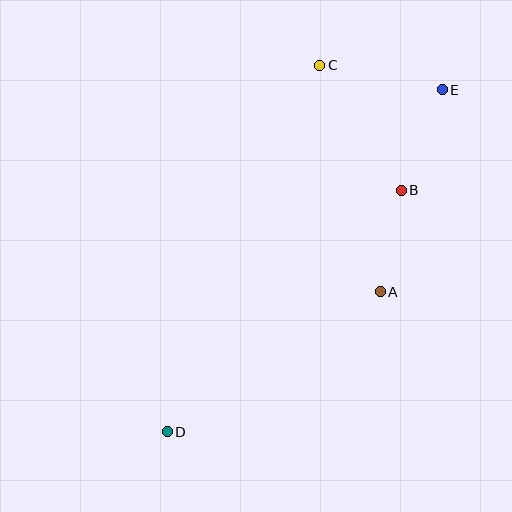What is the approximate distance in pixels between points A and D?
The distance between A and D is approximately 255 pixels.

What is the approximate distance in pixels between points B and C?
The distance between B and C is approximately 149 pixels.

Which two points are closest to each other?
Points A and B are closest to each other.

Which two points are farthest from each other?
Points D and E are farthest from each other.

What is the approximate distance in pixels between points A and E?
The distance between A and E is approximately 211 pixels.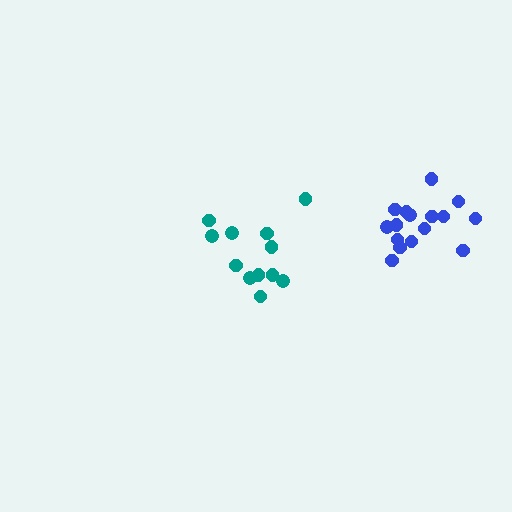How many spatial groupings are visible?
There are 2 spatial groupings.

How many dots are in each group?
Group 1: 17 dots, Group 2: 12 dots (29 total).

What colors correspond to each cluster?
The clusters are colored: blue, teal.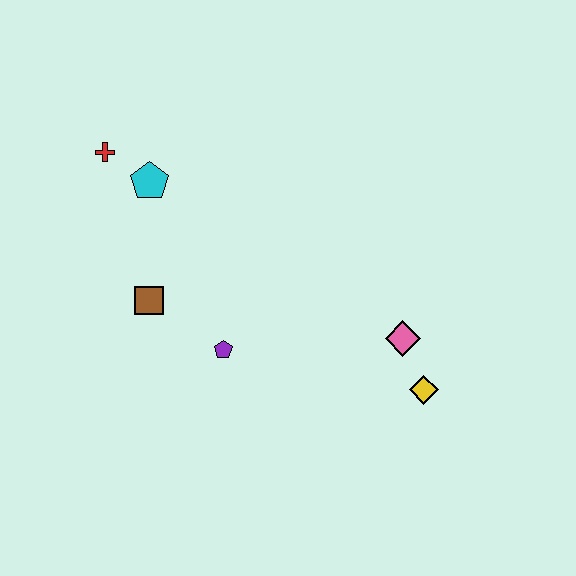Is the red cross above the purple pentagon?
Yes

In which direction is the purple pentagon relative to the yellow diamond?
The purple pentagon is to the left of the yellow diamond.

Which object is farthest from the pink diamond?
The red cross is farthest from the pink diamond.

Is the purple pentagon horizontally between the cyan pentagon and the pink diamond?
Yes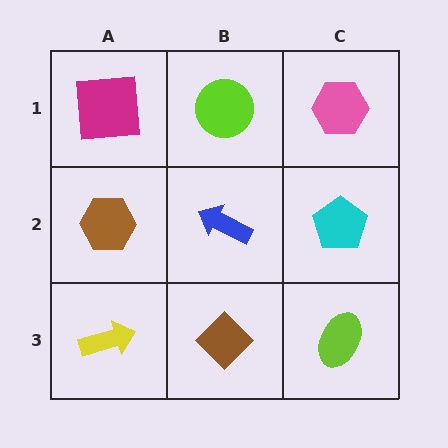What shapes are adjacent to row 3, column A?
A brown hexagon (row 2, column A), a brown diamond (row 3, column B).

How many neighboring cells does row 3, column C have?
2.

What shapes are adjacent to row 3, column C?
A cyan pentagon (row 2, column C), a brown diamond (row 3, column B).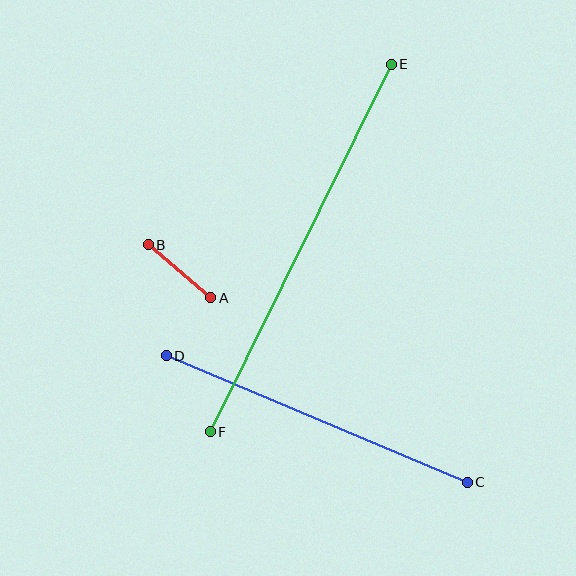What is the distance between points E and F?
The distance is approximately 410 pixels.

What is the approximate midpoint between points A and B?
The midpoint is at approximately (179, 271) pixels.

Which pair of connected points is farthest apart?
Points E and F are farthest apart.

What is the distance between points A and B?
The distance is approximately 82 pixels.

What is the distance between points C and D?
The distance is approximately 326 pixels.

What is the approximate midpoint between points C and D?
The midpoint is at approximately (317, 419) pixels.